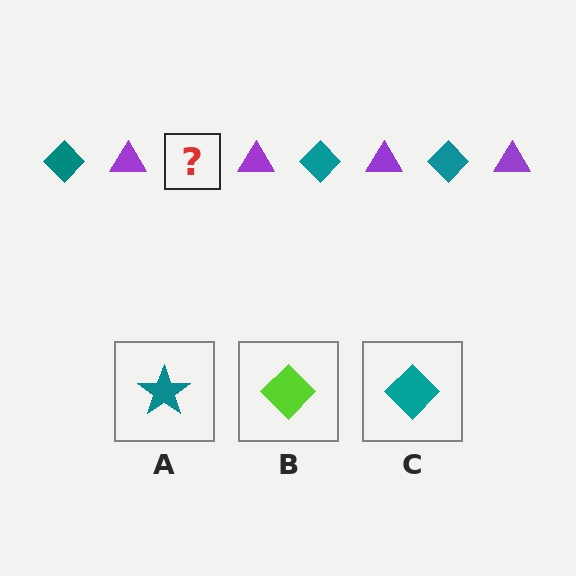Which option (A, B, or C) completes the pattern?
C.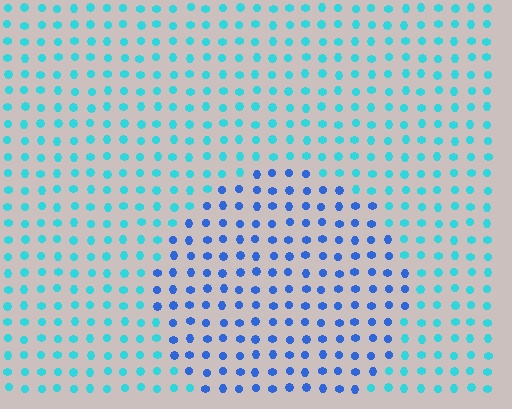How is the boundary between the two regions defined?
The boundary is defined purely by a slight shift in hue (about 39 degrees). Spacing, size, and orientation are identical on both sides.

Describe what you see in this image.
The image is filled with small cyan elements in a uniform arrangement. A circle-shaped region is visible where the elements are tinted to a slightly different hue, forming a subtle color boundary.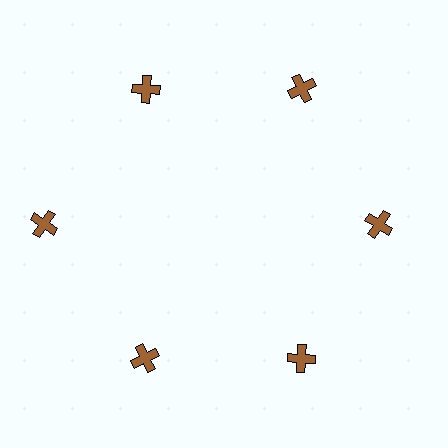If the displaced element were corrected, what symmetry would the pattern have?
It would have 6-fold rotational symmetry — the pattern would map onto itself every 60 degrees.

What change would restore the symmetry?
The symmetry would be restored by moving it inward, back onto the ring so that all 6 crosses sit at equal angles and equal distance from the center.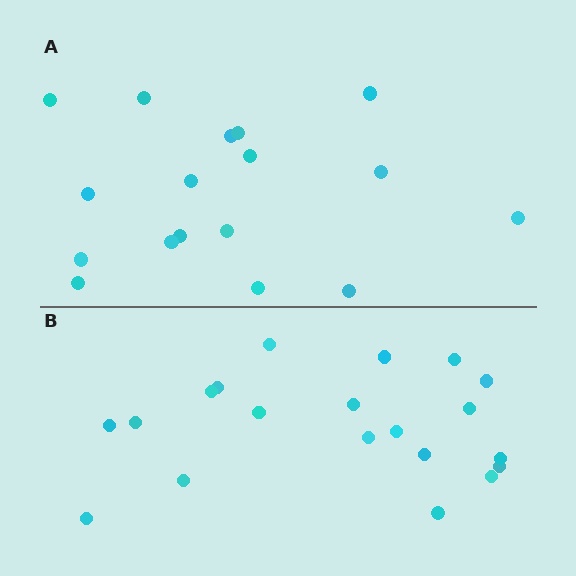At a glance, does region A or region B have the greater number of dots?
Region B (the bottom region) has more dots.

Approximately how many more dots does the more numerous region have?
Region B has just a few more — roughly 2 or 3 more dots than region A.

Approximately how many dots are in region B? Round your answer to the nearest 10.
About 20 dots.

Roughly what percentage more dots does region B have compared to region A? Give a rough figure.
About 20% more.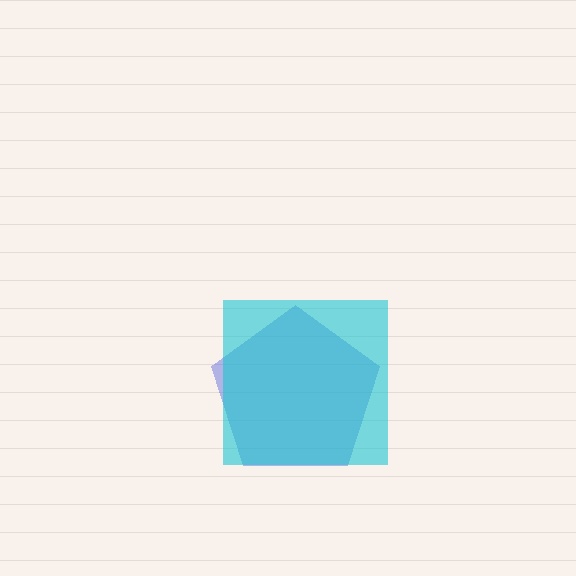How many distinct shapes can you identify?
There are 2 distinct shapes: a blue pentagon, a cyan square.